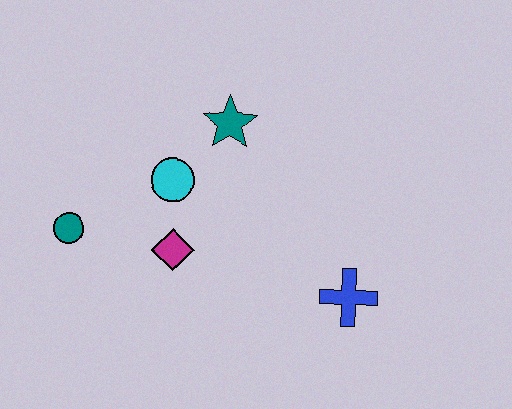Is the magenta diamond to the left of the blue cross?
Yes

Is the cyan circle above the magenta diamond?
Yes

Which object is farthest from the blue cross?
The teal circle is farthest from the blue cross.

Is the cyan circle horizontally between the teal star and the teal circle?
Yes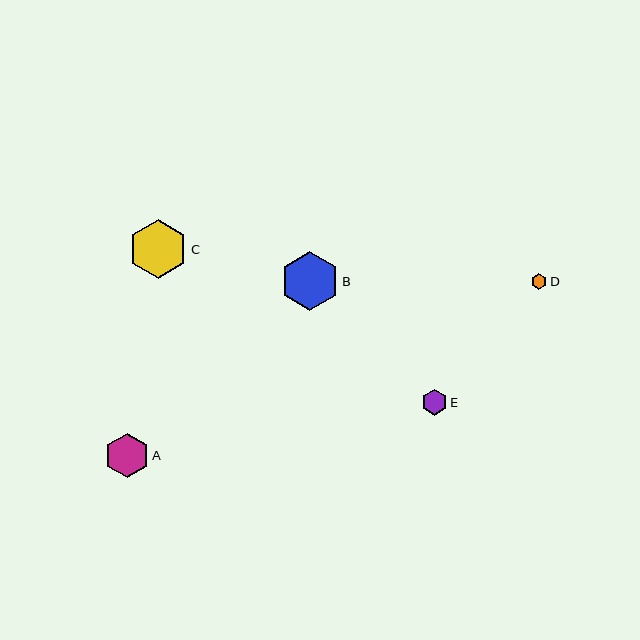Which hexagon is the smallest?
Hexagon D is the smallest with a size of approximately 15 pixels.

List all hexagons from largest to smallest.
From largest to smallest: C, B, A, E, D.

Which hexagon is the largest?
Hexagon C is the largest with a size of approximately 59 pixels.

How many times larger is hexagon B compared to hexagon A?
Hexagon B is approximately 1.3 times the size of hexagon A.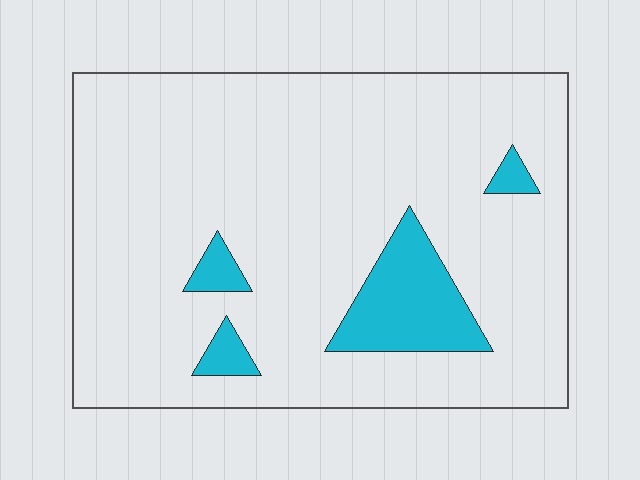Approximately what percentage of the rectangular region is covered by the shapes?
Approximately 10%.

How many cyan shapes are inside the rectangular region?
4.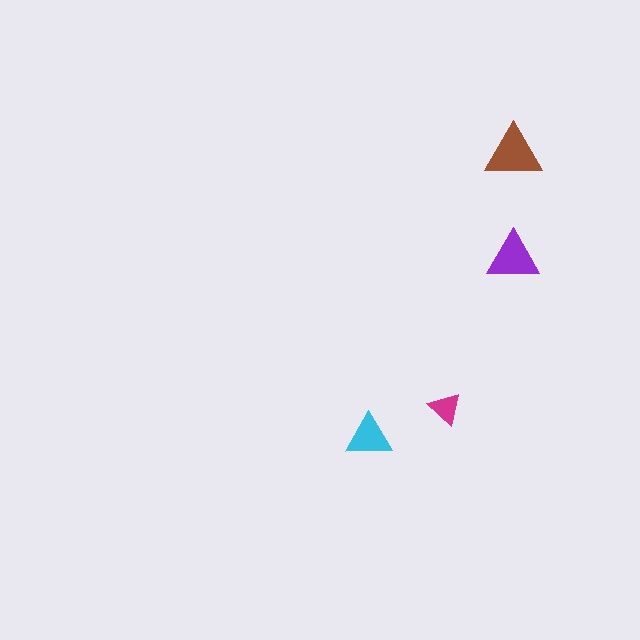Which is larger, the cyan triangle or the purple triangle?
The purple one.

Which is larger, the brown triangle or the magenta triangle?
The brown one.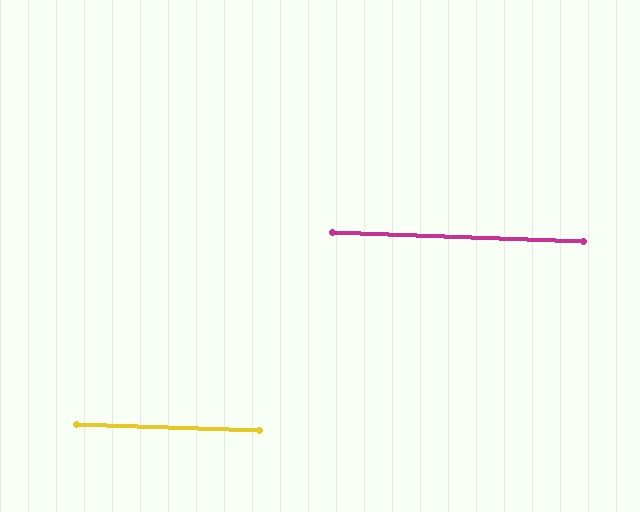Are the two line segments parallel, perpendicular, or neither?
Parallel — their directions differ by only 0.4°.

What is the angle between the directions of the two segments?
Approximately 0 degrees.